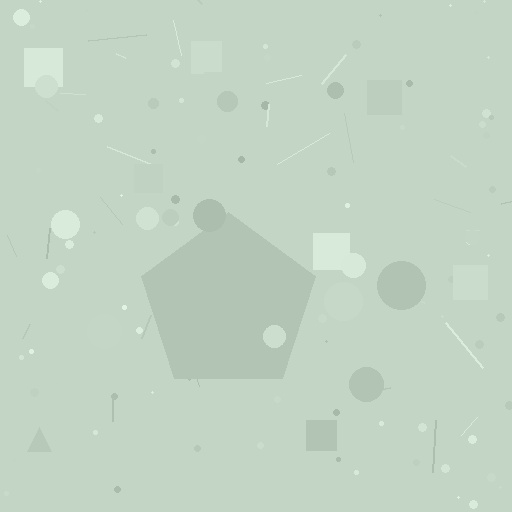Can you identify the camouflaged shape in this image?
The camouflaged shape is a pentagon.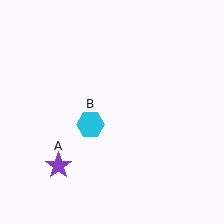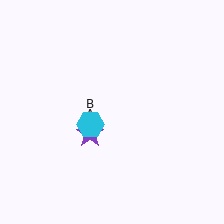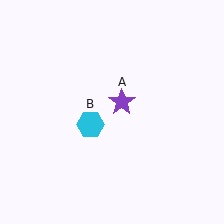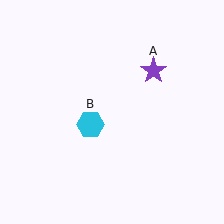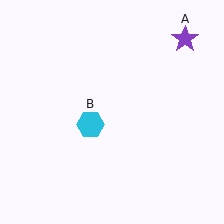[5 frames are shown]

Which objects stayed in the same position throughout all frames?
Cyan hexagon (object B) remained stationary.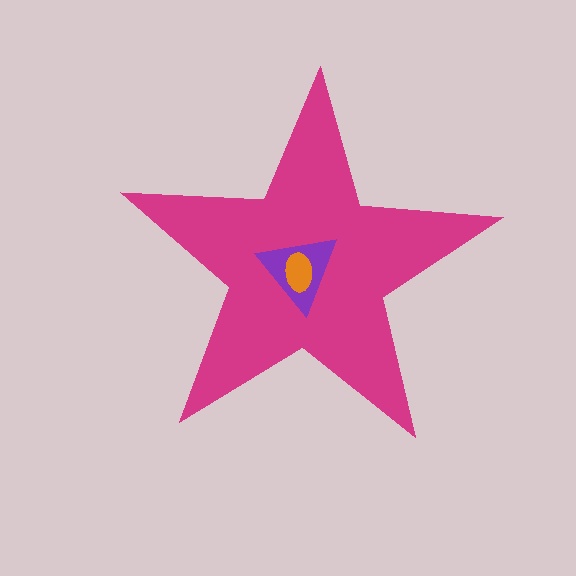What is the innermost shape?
The orange ellipse.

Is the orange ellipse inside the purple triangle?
Yes.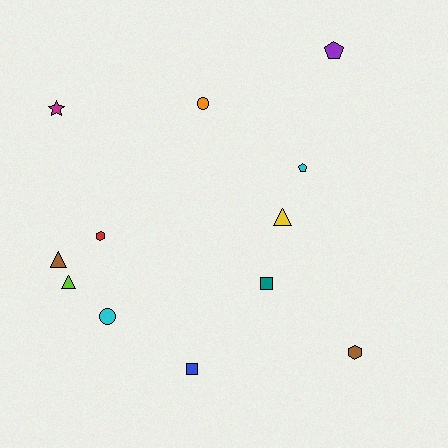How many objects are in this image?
There are 12 objects.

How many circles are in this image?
There are 2 circles.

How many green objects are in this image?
There are no green objects.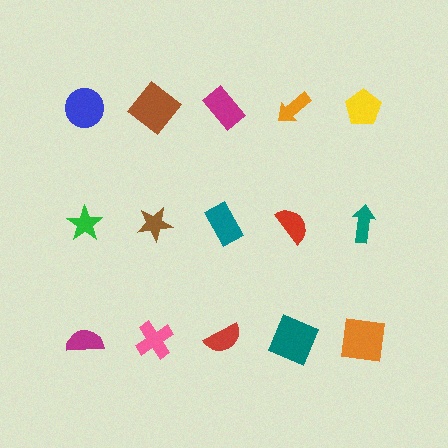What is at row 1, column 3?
A magenta rectangle.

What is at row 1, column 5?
A yellow pentagon.